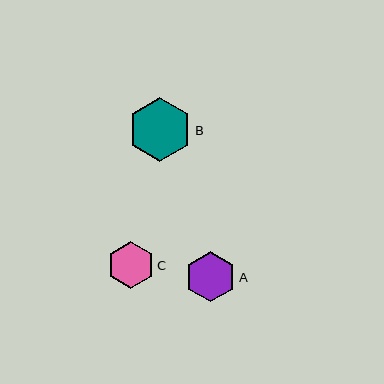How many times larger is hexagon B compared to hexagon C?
Hexagon B is approximately 1.4 times the size of hexagon C.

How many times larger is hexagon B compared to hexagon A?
Hexagon B is approximately 1.3 times the size of hexagon A.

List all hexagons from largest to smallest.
From largest to smallest: B, A, C.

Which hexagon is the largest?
Hexagon B is the largest with a size of approximately 64 pixels.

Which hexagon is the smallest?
Hexagon C is the smallest with a size of approximately 47 pixels.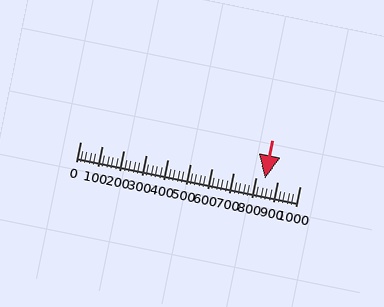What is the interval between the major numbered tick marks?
The major tick marks are spaced 100 units apart.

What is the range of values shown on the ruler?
The ruler shows values from 0 to 1000.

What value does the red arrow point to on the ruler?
The red arrow points to approximately 840.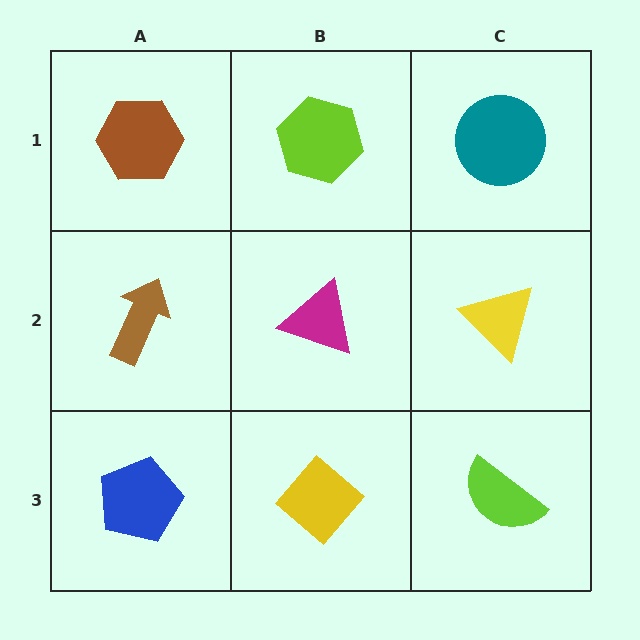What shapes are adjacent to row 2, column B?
A lime hexagon (row 1, column B), a yellow diamond (row 3, column B), a brown arrow (row 2, column A), a yellow triangle (row 2, column C).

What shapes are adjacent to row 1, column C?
A yellow triangle (row 2, column C), a lime hexagon (row 1, column B).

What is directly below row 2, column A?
A blue pentagon.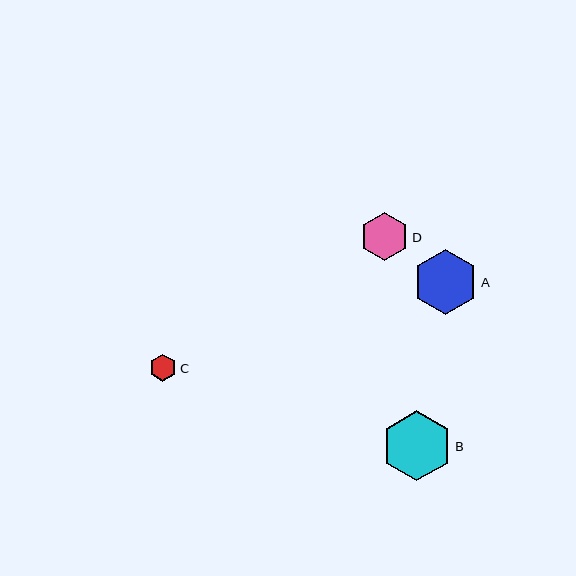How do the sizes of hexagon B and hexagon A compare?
Hexagon B and hexagon A are approximately the same size.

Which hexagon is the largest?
Hexagon B is the largest with a size of approximately 70 pixels.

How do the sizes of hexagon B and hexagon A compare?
Hexagon B and hexagon A are approximately the same size.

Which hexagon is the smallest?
Hexagon C is the smallest with a size of approximately 27 pixels.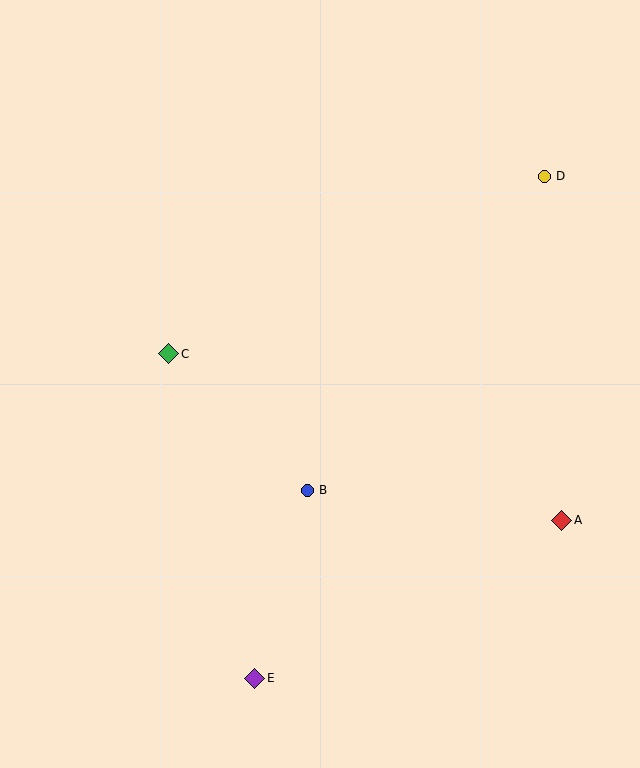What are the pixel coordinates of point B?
Point B is at (307, 490).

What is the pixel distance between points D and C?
The distance between D and C is 415 pixels.